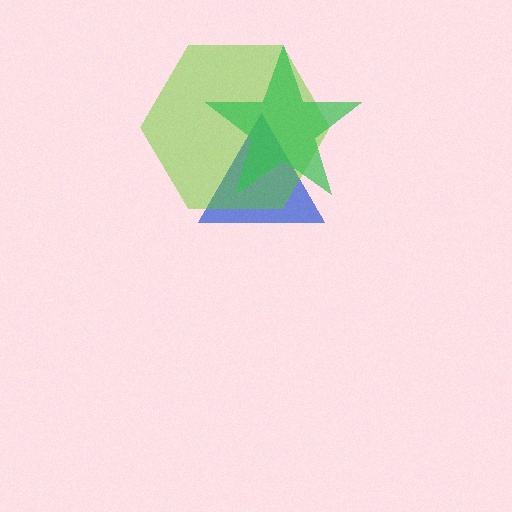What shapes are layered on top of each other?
The layered shapes are: a blue triangle, a lime hexagon, a green star.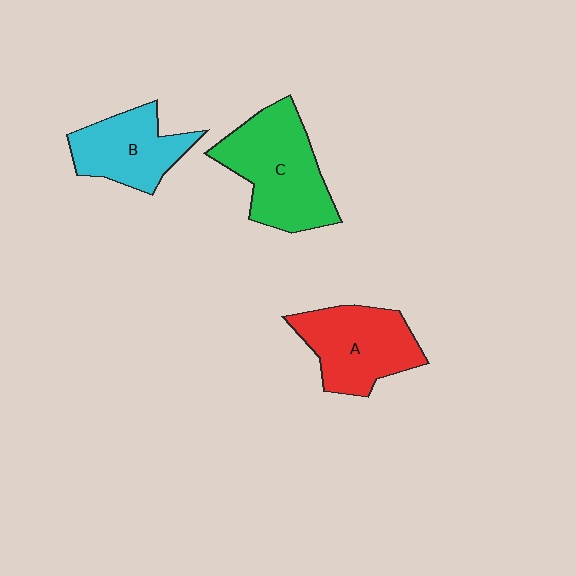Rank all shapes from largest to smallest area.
From largest to smallest: C (green), A (red), B (cyan).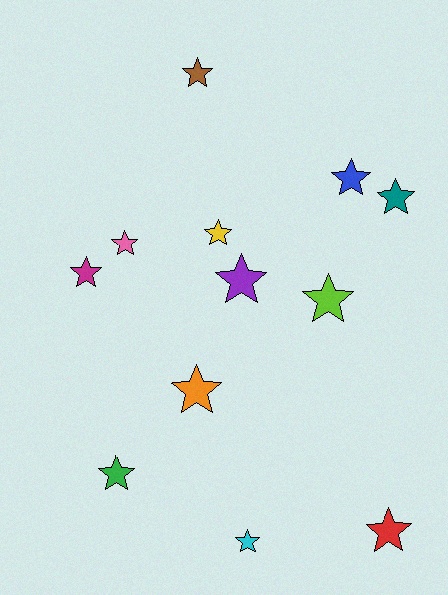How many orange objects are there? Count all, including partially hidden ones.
There is 1 orange object.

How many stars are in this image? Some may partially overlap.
There are 12 stars.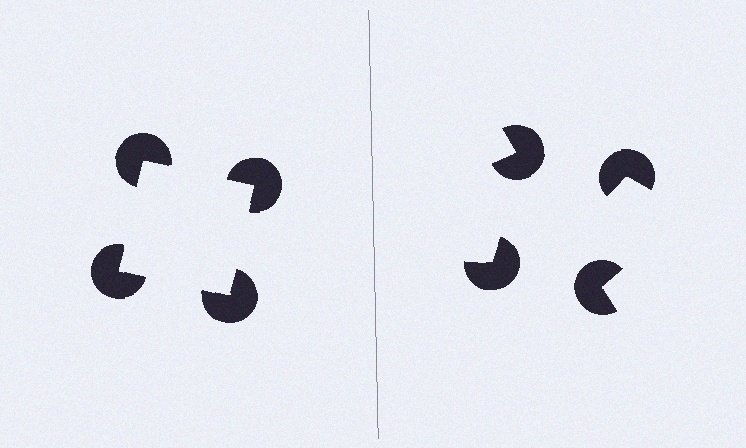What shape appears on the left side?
An illusory square.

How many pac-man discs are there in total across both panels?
8 — 4 on each side.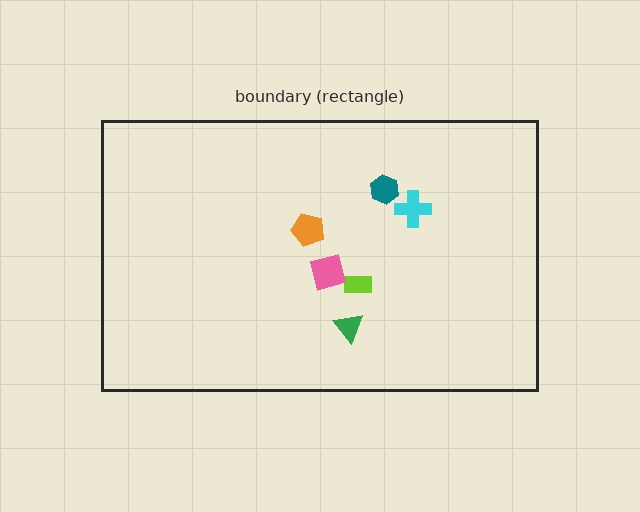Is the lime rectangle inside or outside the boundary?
Inside.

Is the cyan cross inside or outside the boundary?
Inside.